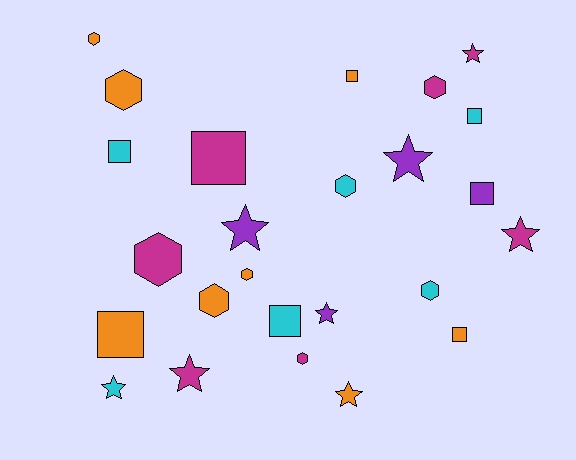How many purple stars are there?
There are 3 purple stars.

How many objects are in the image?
There are 25 objects.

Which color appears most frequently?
Orange, with 8 objects.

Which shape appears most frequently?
Hexagon, with 9 objects.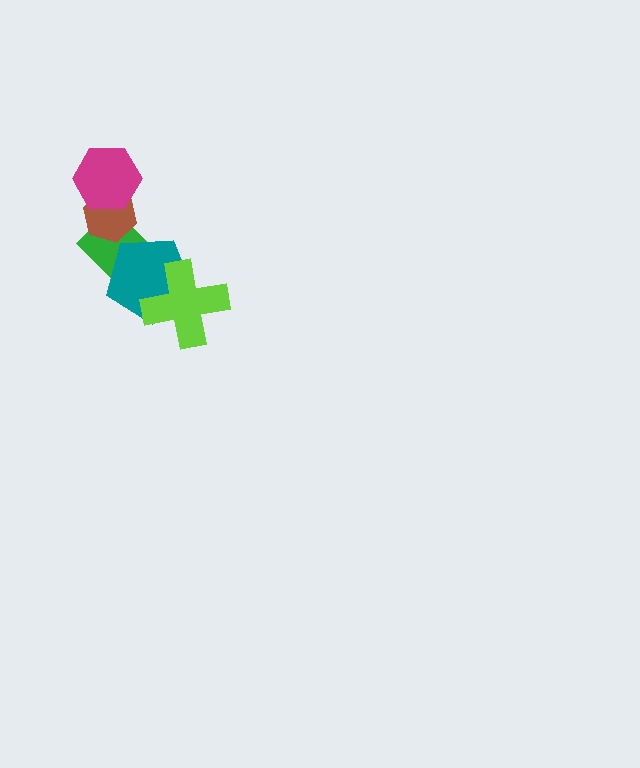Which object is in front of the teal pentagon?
The lime cross is in front of the teal pentagon.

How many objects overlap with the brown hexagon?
2 objects overlap with the brown hexagon.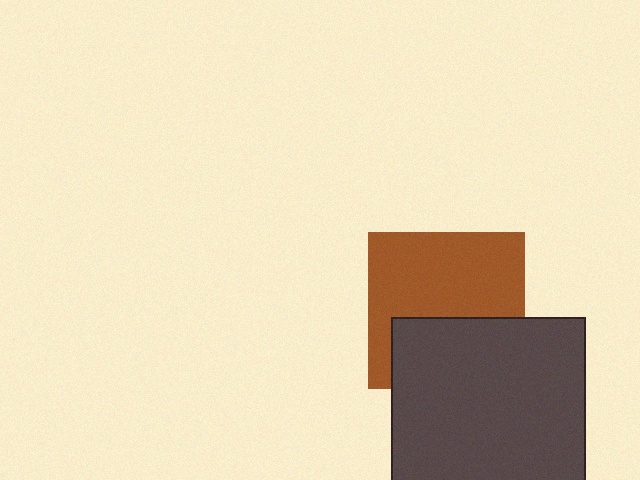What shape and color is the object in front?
The object in front is a dark gray square.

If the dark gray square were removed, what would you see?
You would see the complete brown square.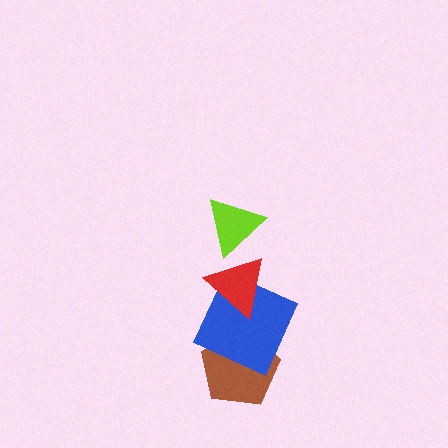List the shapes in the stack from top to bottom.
From top to bottom: the lime triangle, the red triangle, the blue square, the brown pentagon.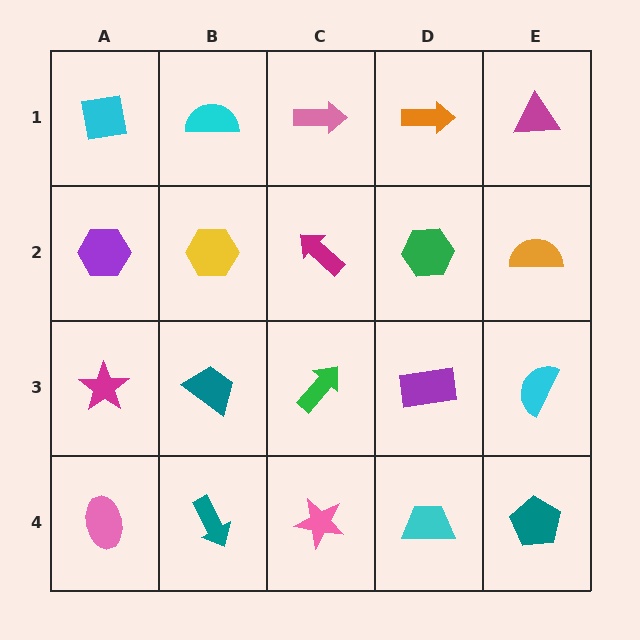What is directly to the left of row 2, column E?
A green hexagon.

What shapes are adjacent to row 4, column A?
A magenta star (row 3, column A), a teal arrow (row 4, column B).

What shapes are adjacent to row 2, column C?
A pink arrow (row 1, column C), a green arrow (row 3, column C), a yellow hexagon (row 2, column B), a green hexagon (row 2, column D).